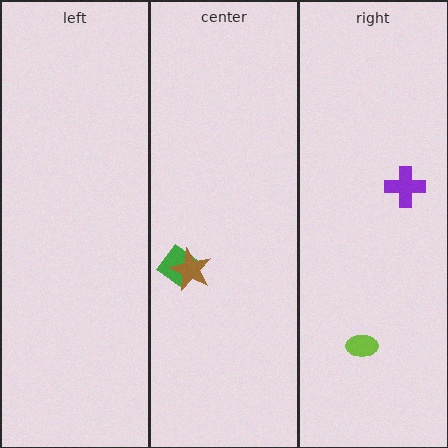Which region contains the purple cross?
The right region.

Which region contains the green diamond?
The center region.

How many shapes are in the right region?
2.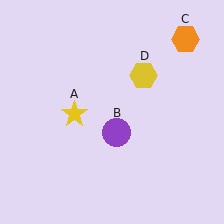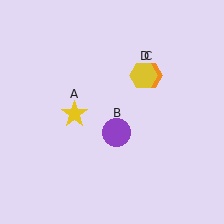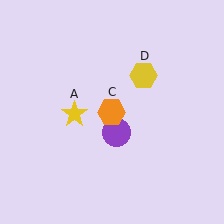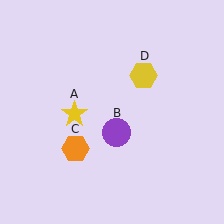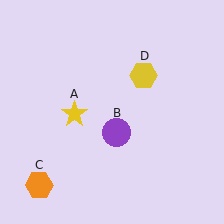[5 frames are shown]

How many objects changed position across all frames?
1 object changed position: orange hexagon (object C).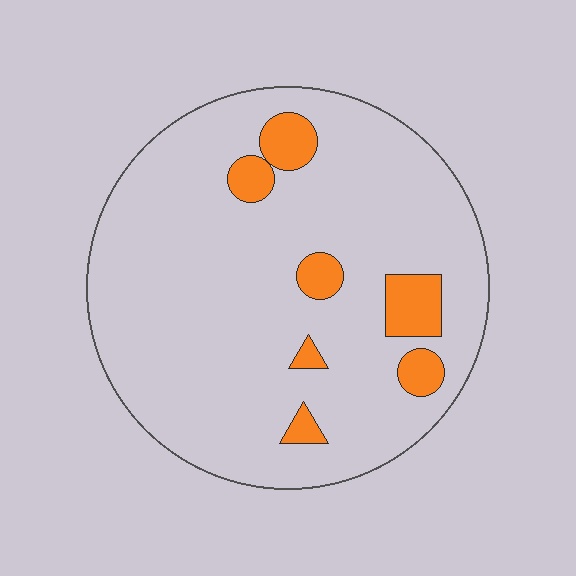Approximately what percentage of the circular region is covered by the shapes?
Approximately 10%.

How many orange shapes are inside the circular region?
7.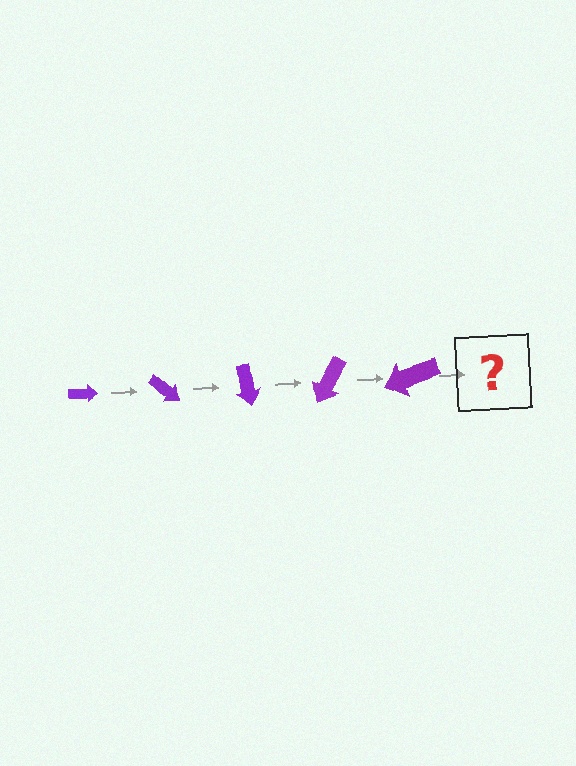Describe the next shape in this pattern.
It should be an arrow, larger than the previous one and rotated 200 degrees from the start.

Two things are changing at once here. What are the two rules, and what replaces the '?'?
The two rules are that the arrow grows larger each step and it rotates 40 degrees each step. The '?' should be an arrow, larger than the previous one and rotated 200 degrees from the start.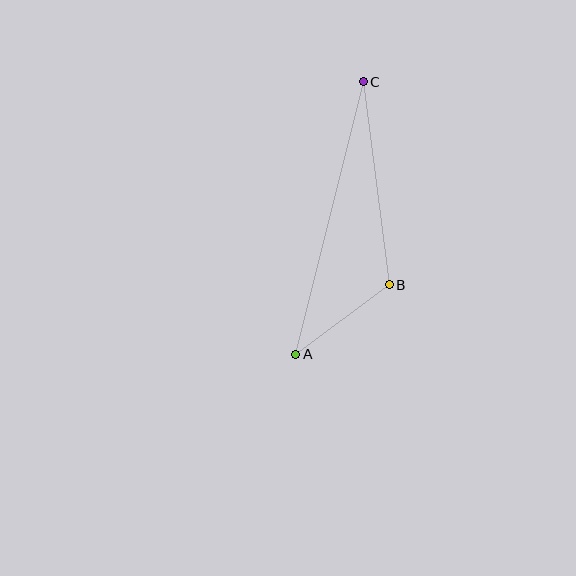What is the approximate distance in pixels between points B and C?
The distance between B and C is approximately 205 pixels.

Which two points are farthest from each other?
Points A and C are farthest from each other.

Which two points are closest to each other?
Points A and B are closest to each other.